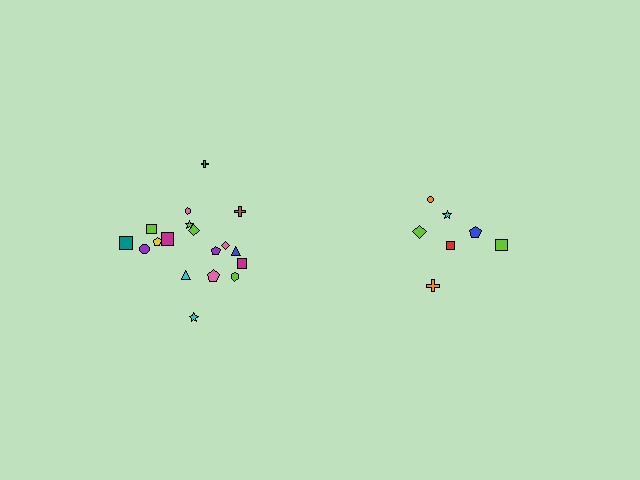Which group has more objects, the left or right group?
The left group.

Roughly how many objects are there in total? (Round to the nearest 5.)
Roughly 25 objects in total.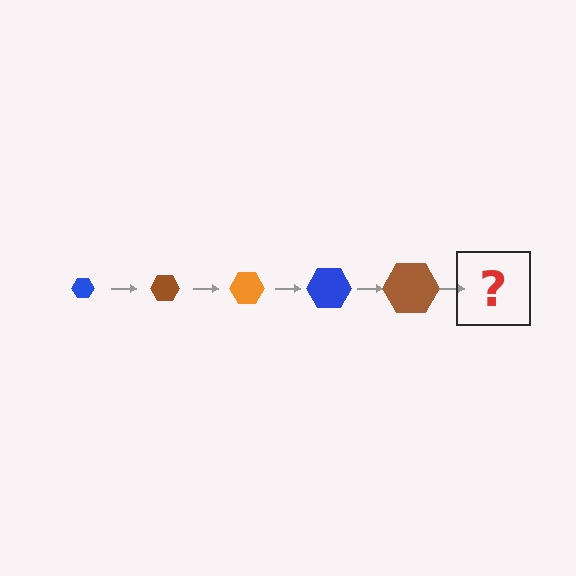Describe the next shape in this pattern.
It should be an orange hexagon, larger than the previous one.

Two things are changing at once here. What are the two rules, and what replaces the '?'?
The two rules are that the hexagon grows larger each step and the color cycles through blue, brown, and orange. The '?' should be an orange hexagon, larger than the previous one.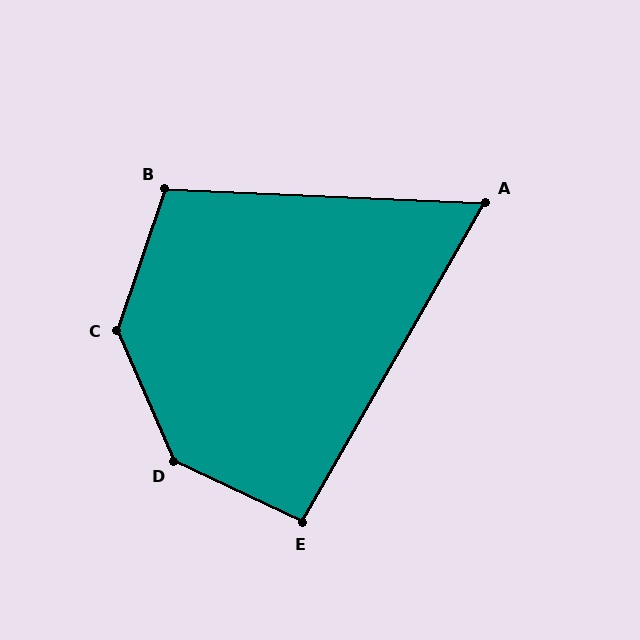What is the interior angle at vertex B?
Approximately 106 degrees (obtuse).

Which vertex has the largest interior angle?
D, at approximately 139 degrees.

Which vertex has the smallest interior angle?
A, at approximately 63 degrees.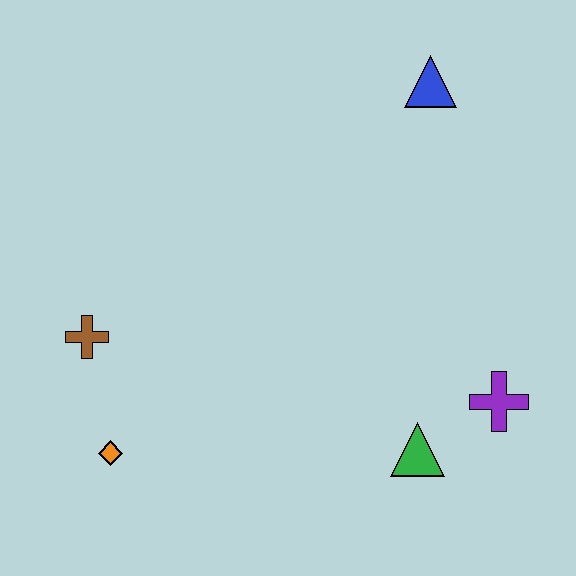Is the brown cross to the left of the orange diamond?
Yes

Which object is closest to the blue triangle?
The purple cross is closest to the blue triangle.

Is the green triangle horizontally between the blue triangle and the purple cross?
No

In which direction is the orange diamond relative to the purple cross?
The orange diamond is to the left of the purple cross.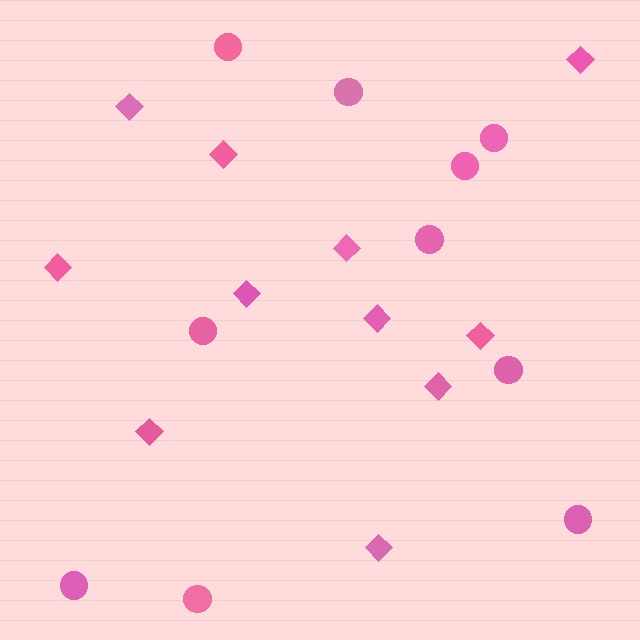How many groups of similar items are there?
There are 2 groups: one group of circles (10) and one group of diamonds (11).